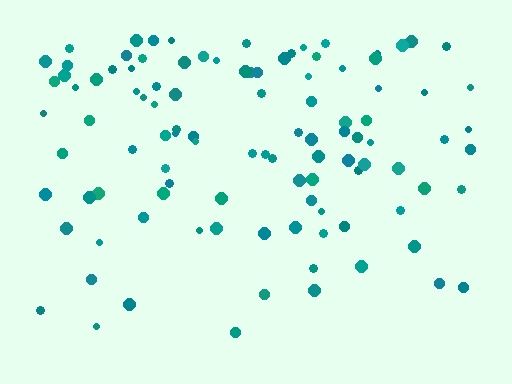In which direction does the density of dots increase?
From bottom to top, with the top side densest.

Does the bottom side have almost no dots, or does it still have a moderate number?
Still a moderate number, just noticeably fewer than the top.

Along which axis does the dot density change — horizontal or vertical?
Vertical.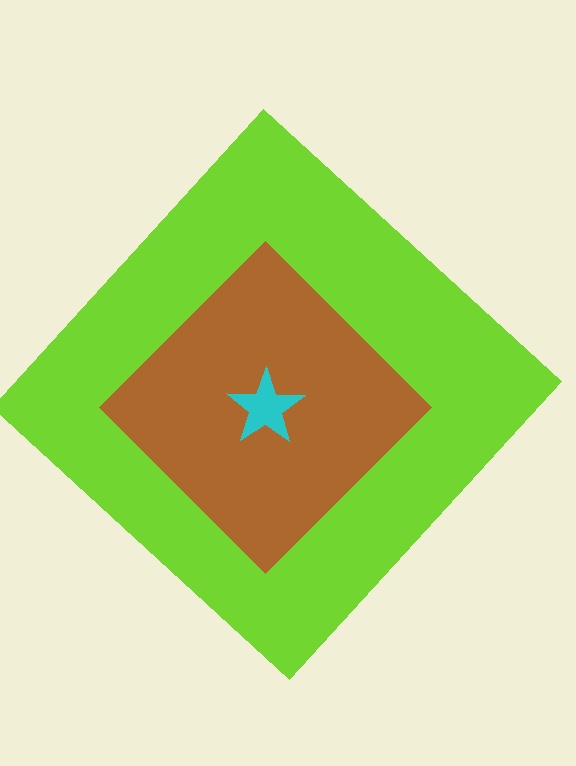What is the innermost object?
The cyan star.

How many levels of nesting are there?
3.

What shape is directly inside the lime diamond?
The brown diamond.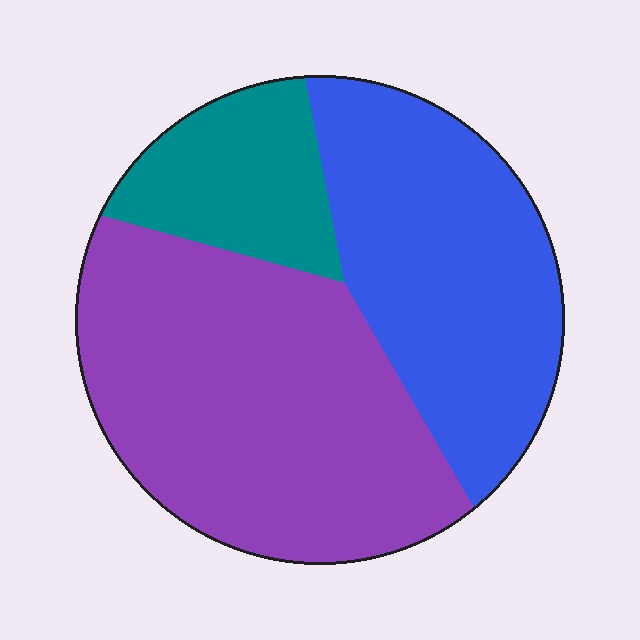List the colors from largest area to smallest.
From largest to smallest: purple, blue, teal.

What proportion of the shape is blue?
Blue takes up between a quarter and a half of the shape.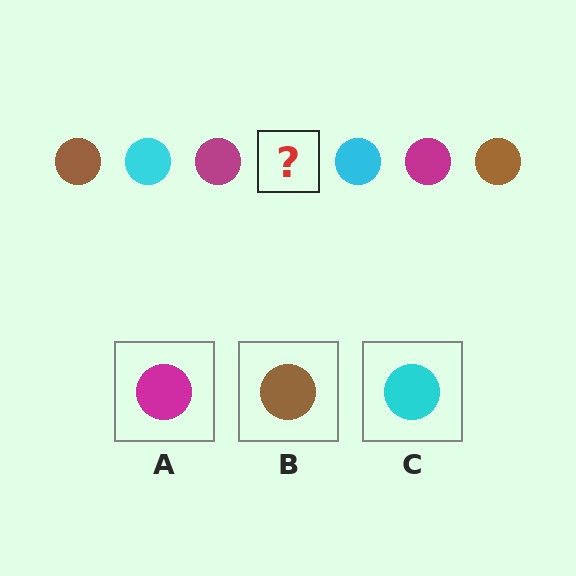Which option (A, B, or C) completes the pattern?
B.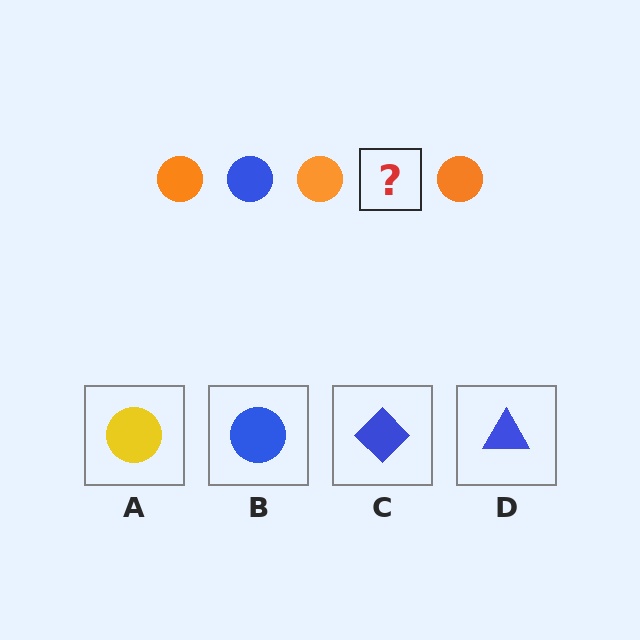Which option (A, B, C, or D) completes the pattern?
B.